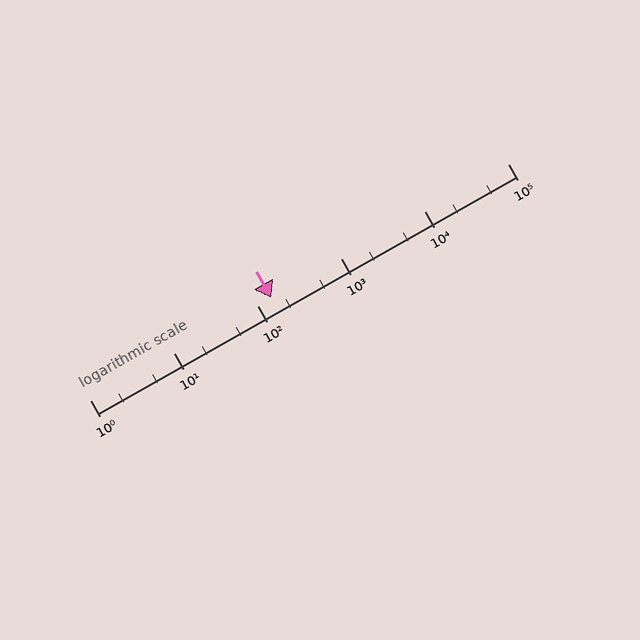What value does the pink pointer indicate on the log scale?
The pointer indicates approximately 150.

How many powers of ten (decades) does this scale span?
The scale spans 5 decades, from 1 to 100000.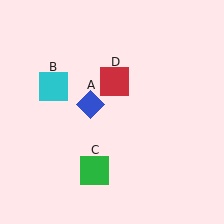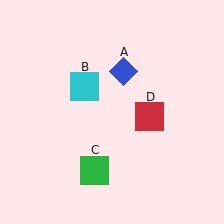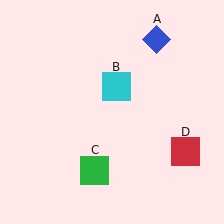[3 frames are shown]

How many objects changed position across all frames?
3 objects changed position: blue diamond (object A), cyan square (object B), red square (object D).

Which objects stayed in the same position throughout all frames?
Green square (object C) remained stationary.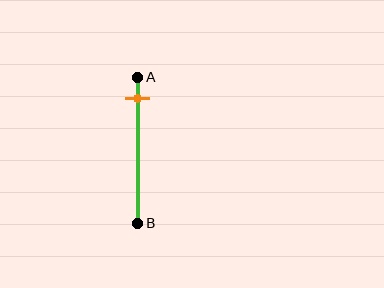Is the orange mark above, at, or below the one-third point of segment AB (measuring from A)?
The orange mark is above the one-third point of segment AB.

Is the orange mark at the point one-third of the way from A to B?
No, the mark is at about 15% from A, not at the 33% one-third point.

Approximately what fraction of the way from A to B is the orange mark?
The orange mark is approximately 15% of the way from A to B.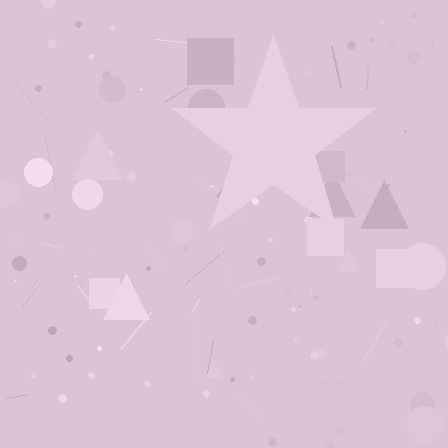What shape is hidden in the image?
A star is hidden in the image.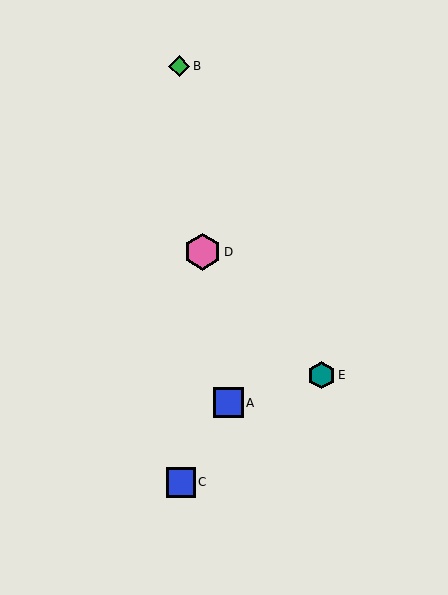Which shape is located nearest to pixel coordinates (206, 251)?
The pink hexagon (labeled D) at (202, 252) is nearest to that location.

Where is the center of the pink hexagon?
The center of the pink hexagon is at (202, 252).